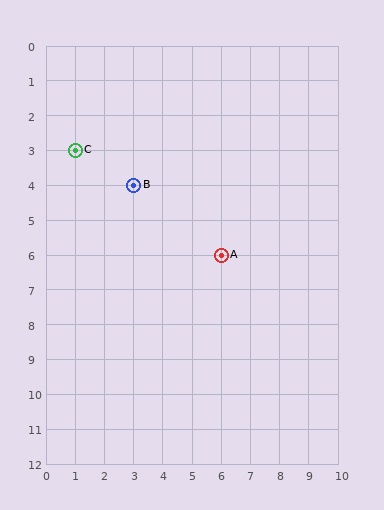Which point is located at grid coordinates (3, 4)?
Point B is at (3, 4).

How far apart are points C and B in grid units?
Points C and B are 2 columns and 1 row apart (about 2.2 grid units diagonally).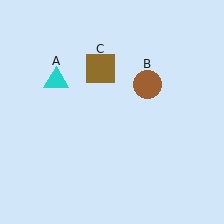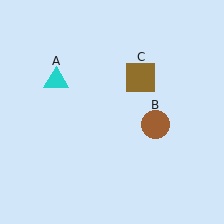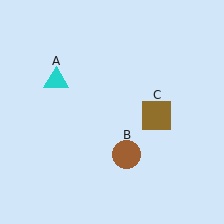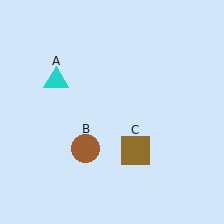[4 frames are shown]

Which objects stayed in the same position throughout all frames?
Cyan triangle (object A) remained stationary.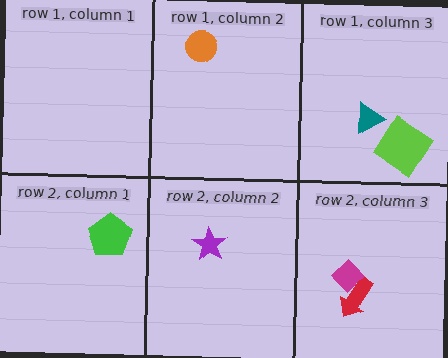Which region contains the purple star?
The row 2, column 2 region.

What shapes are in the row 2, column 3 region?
The red arrow, the magenta diamond.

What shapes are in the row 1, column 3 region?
The teal triangle, the lime diamond.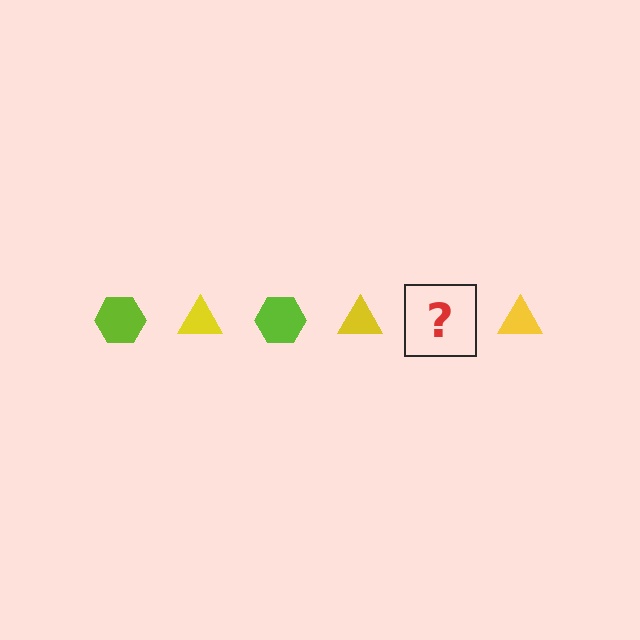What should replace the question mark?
The question mark should be replaced with a lime hexagon.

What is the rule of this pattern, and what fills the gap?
The rule is that the pattern alternates between lime hexagon and yellow triangle. The gap should be filled with a lime hexagon.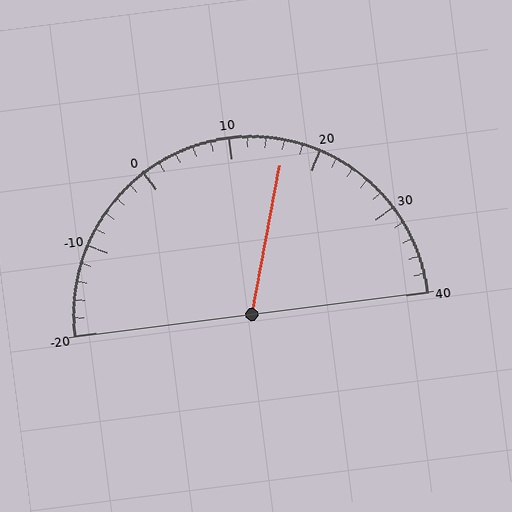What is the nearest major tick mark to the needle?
The nearest major tick mark is 20.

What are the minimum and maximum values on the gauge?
The gauge ranges from -20 to 40.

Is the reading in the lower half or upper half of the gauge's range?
The reading is in the upper half of the range (-20 to 40).